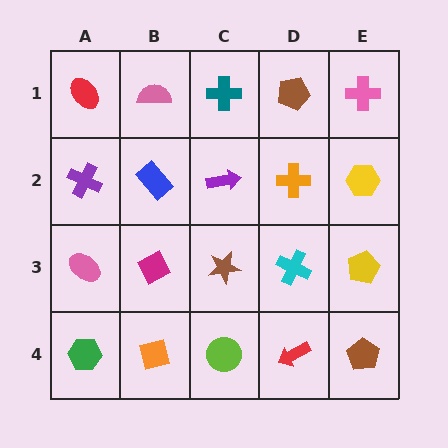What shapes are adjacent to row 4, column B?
A magenta diamond (row 3, column B), a green hexagon (row 4, column A), a lime circle (row 4, column C).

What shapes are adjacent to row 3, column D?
An orange cross (row 2, column D), a red arrow (row 4, column D), a brown star (row 3, column C), a yellow pentagon (row 3, column E).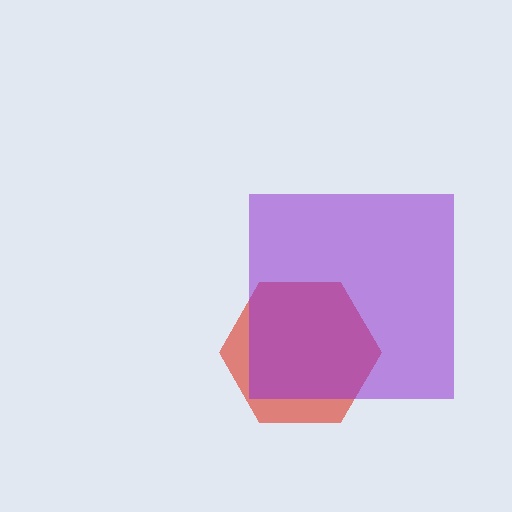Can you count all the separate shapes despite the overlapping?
Yes, there are 2 separate shapes.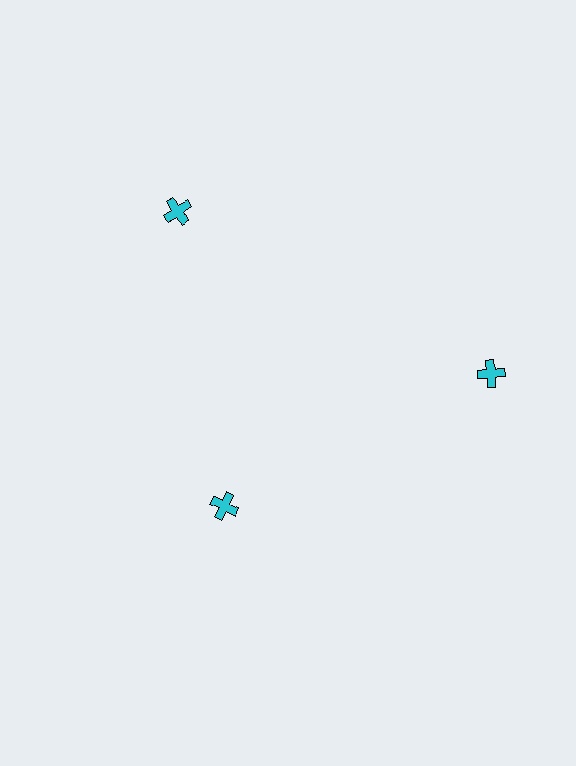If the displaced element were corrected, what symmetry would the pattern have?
It would have 3-fold rotational symmetry — the pattern would map onto itself every 120 degrees.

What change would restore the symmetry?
The symmetry would be restored by moving it outward, back onto the ring so that all 3 crosses sit at equal angles and equal distance from the center.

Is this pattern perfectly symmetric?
No. The 3 cyan crosses are arranged in a ring, but one element near the 7 o'clock position is pulled inward toward the center, breaking the 3-fold rotational symmetry.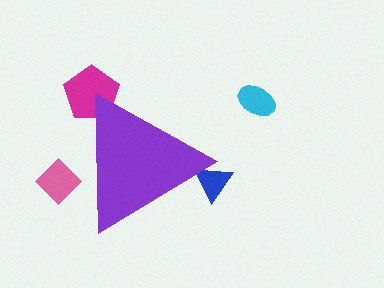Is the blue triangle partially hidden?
Yes, the blue triangle is partially hidden behind the purple triangle.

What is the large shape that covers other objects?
A purple triangle.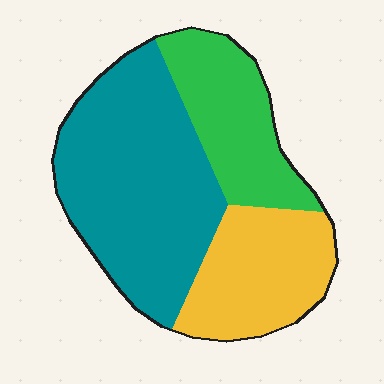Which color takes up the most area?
Teal, at roughly 50%.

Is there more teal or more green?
Teal.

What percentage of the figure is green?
Green covers around 25% of the figure.